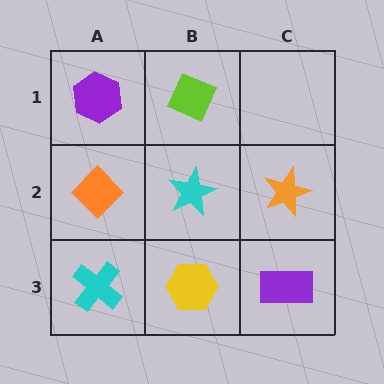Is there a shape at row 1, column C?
No, that cell is empty.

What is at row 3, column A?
A cyan cross.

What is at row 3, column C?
A purple rectangle.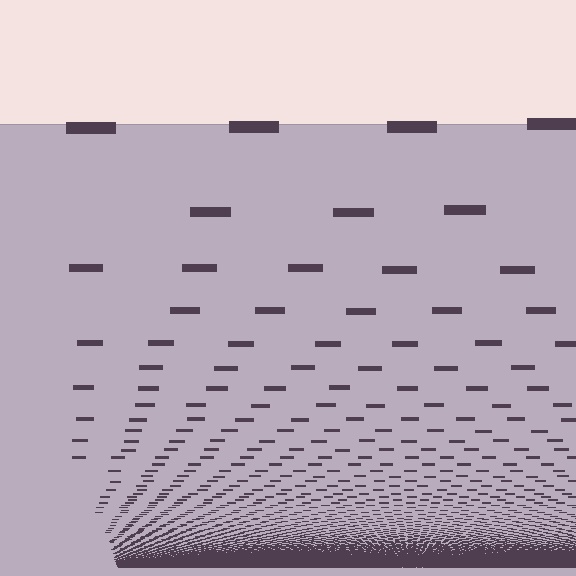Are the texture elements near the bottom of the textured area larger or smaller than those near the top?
Smaller. The gradient is inverted — elements near the bottom are smaller and denser.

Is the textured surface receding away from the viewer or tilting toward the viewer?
The surface appears to tilt toward the viewer. Texture elements get larger and sparser toward the top.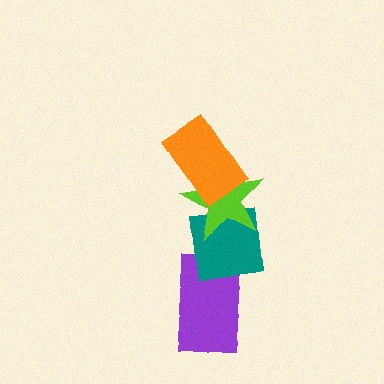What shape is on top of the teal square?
The lime star is on top of the teal square.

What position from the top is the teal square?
The teal square is 3rd from the top.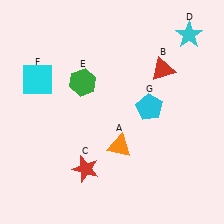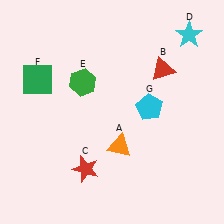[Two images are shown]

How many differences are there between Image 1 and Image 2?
There is 1 difference between the two images.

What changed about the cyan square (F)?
In Image 1, F is cyan. In Image 2, it changed to green.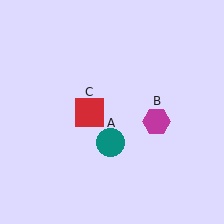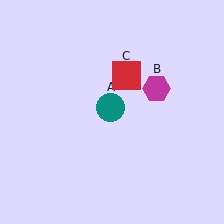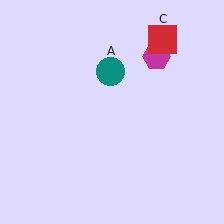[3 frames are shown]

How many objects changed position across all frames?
3 objects changed position: teal circle (object A), magenta hexagon (object B), red square (object C).